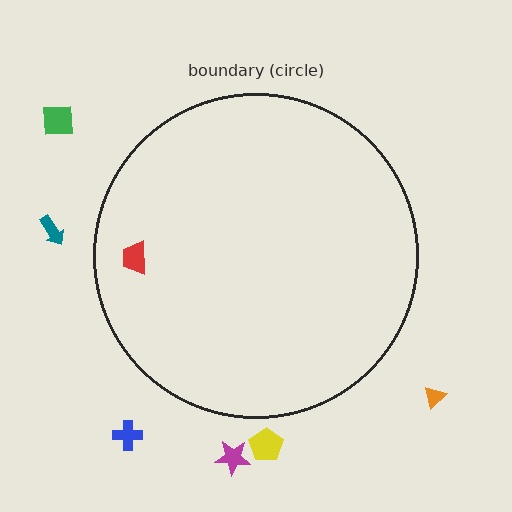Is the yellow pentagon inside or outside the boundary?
Outside.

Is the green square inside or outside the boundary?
Outside.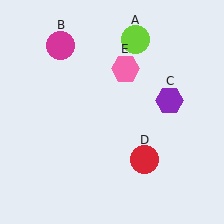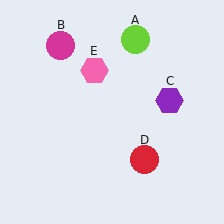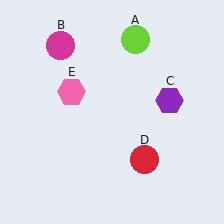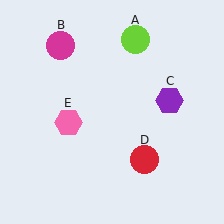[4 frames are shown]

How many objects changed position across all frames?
1 object changed position: pink hexagon (object E).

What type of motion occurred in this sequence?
The pink hexagon (object E) rotated counterclockwise around the center of the scene.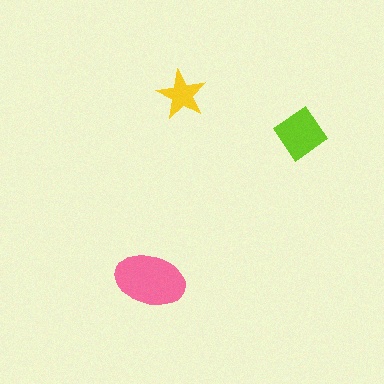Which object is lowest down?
The pink ellipse is bottommost.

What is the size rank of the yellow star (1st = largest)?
3rd.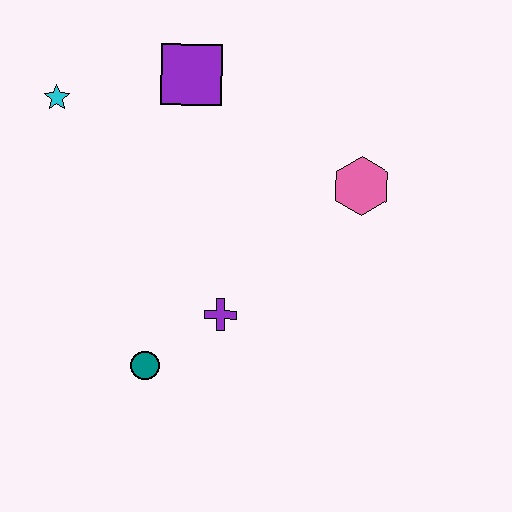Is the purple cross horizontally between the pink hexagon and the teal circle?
Yes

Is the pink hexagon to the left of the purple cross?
No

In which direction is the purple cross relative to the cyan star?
The purple cross is below the cyan star.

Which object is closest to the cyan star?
The purple square is closest to the cyan star.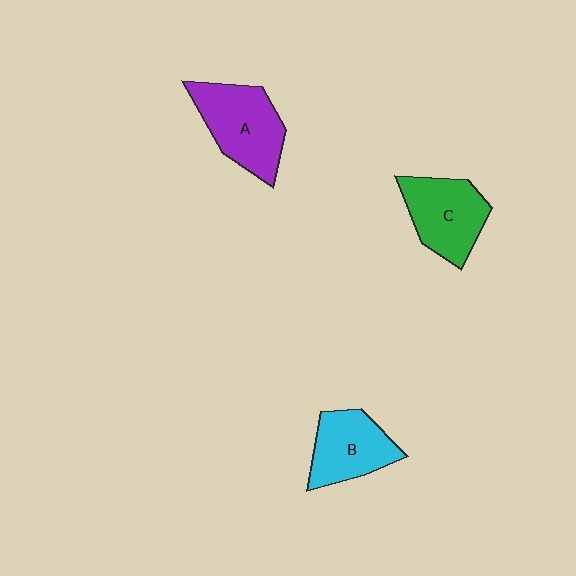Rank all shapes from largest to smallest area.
From largest to smallest: A (purple), C (green), B (cyan).